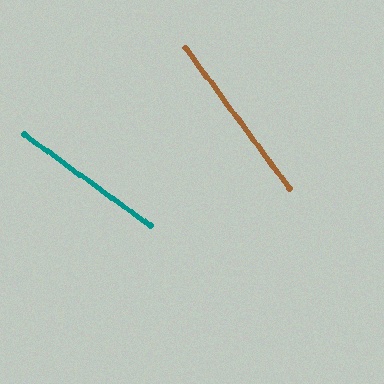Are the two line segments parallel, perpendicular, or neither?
Neither parallel nor perpendicular — they differ by about 17°.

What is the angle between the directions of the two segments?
Approximately 17 degrees.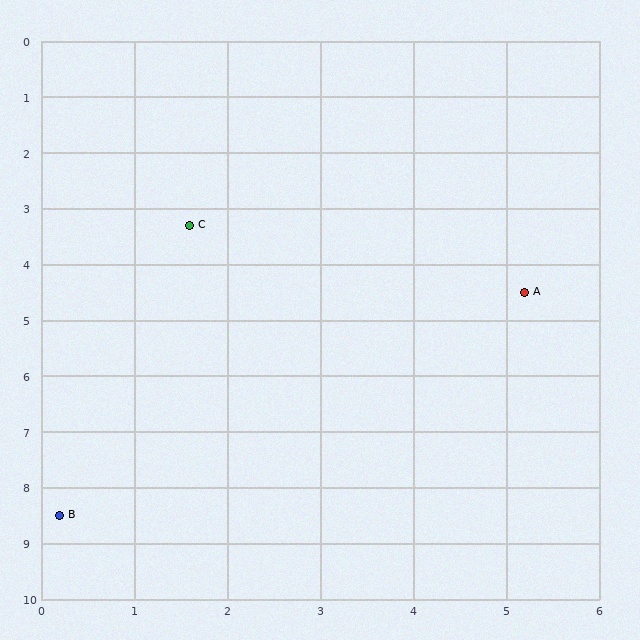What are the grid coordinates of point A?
Point A is at approximately (5.2, 4.5).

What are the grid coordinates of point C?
Point C is at approximately (1.6, 3.3).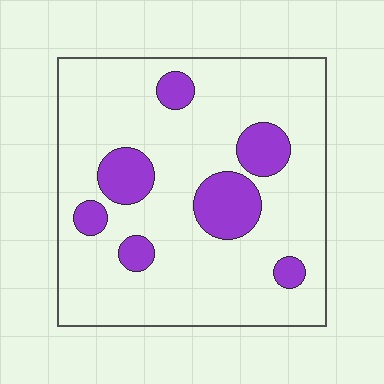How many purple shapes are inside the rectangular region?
7.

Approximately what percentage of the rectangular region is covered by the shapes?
Approximately 20%.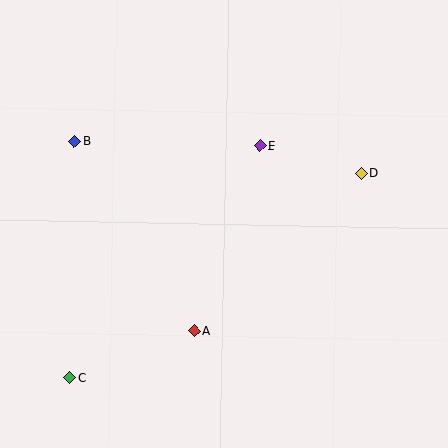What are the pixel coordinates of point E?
Point E is at (260, 145).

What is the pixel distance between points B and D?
The distance between B and D is 289 pixels.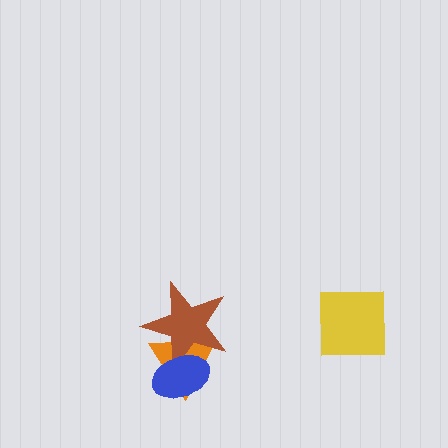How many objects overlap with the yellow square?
0 objects overlap with the yellow square.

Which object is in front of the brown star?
The blue ellipse is in front of the brown star.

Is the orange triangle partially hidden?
Yes, it is partially covered by another shape.